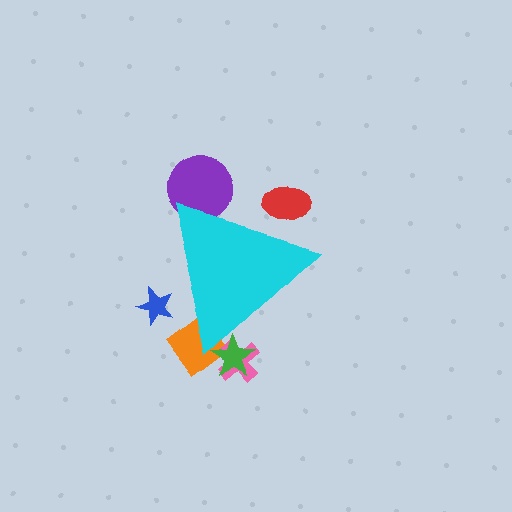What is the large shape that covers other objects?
A cyan triangle.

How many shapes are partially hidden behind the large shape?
6 shapes are partially hidden.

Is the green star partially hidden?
Yes, the green star is partially hidden behind the cyan triangle.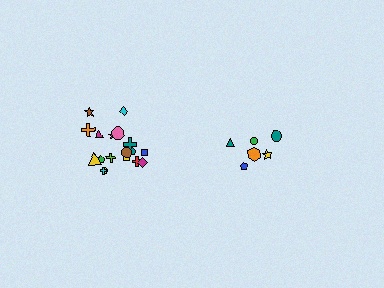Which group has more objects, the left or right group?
The left group.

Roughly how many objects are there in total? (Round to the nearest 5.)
Roughly 25 objects in total.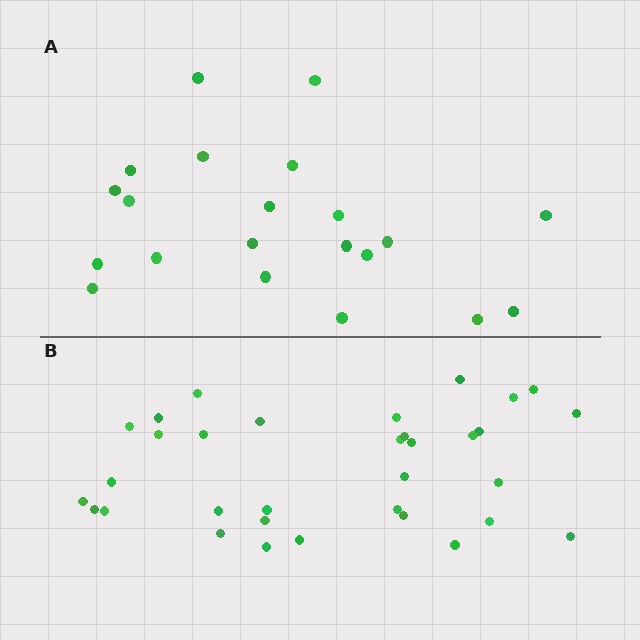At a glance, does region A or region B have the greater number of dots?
Region B (the bottom region) has more dots.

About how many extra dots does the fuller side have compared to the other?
Region B has roughly 12 or so more dots than region A.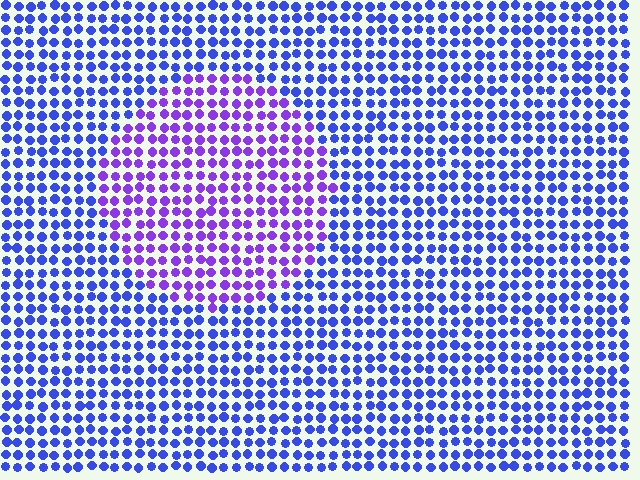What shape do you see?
I see a circle.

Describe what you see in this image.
The image is filled with small blue elements in a uniform arrangement. A circle-shaped region is visible where the elements are tinted to a slightly different hue, forming a subtle color boundary.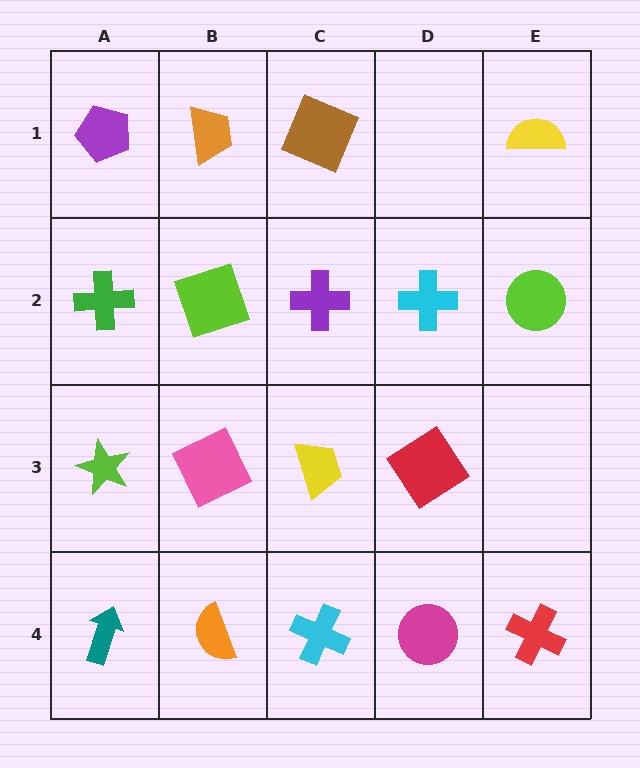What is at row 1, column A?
A purple pentagon.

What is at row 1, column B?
An orange trapezoid.